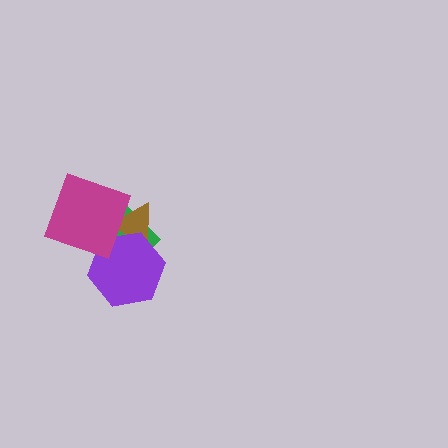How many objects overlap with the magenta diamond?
3 objects overlap with the magenta diamond.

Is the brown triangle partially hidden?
Yes, it is partially covered by another shape.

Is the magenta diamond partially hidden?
No, no other shape covers it.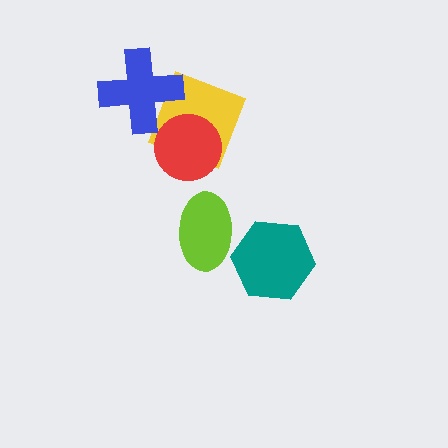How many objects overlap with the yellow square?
2 objects overlap with the yellow square.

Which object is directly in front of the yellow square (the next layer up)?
The red circle is directly in front of the yellow square.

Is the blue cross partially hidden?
No, no other shape covers it.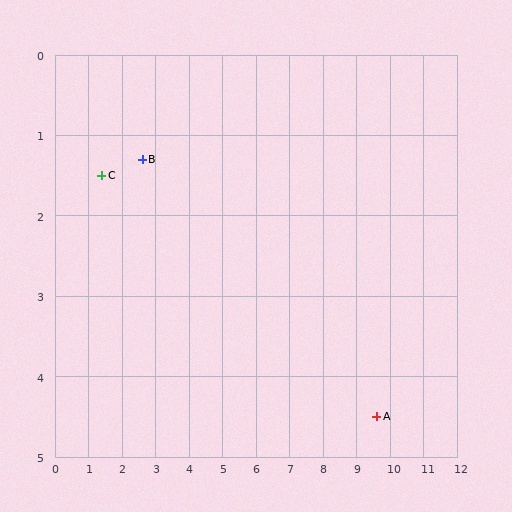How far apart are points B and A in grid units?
Points B and A are about 7.7 grid units apart.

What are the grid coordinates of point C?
Point C is at approximately (1.4, 1.5).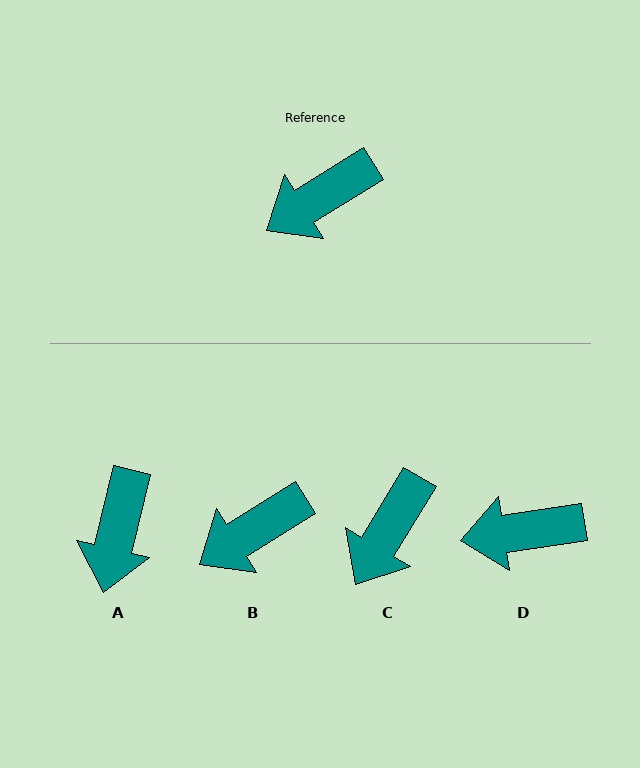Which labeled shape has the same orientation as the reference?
B.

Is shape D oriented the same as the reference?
No, it is off by about 24 degrees.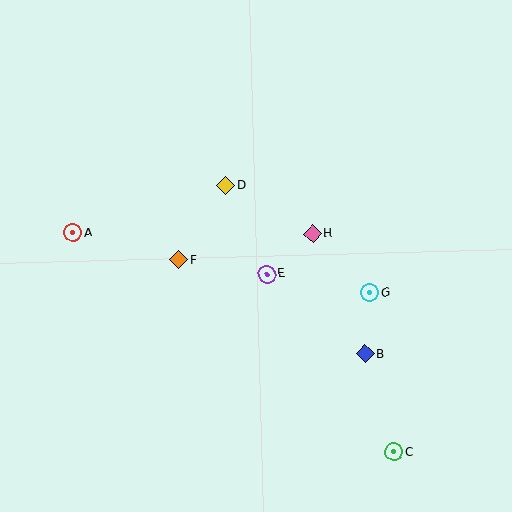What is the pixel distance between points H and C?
The distance between H and C is 233 pixels.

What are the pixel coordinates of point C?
Point C is at (394, 452).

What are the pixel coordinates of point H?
Point H is at (312, 234).